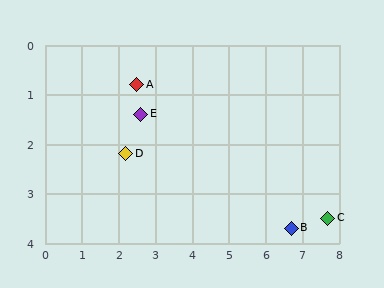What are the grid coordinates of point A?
Point A is at approximately (2.5, 0.8).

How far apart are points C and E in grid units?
Points C and E are about 5.5 grid units apart.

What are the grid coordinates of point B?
Point B is at approximately (6.7, 3.7).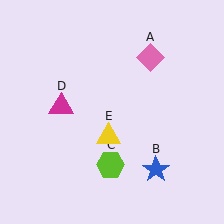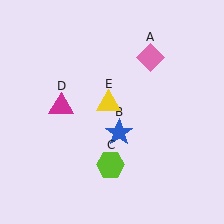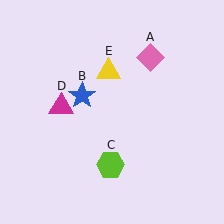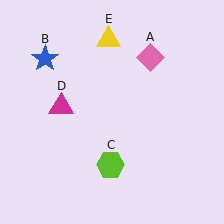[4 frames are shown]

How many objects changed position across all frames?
2 objects changed position: blue star (object B), yellow triangle (object E).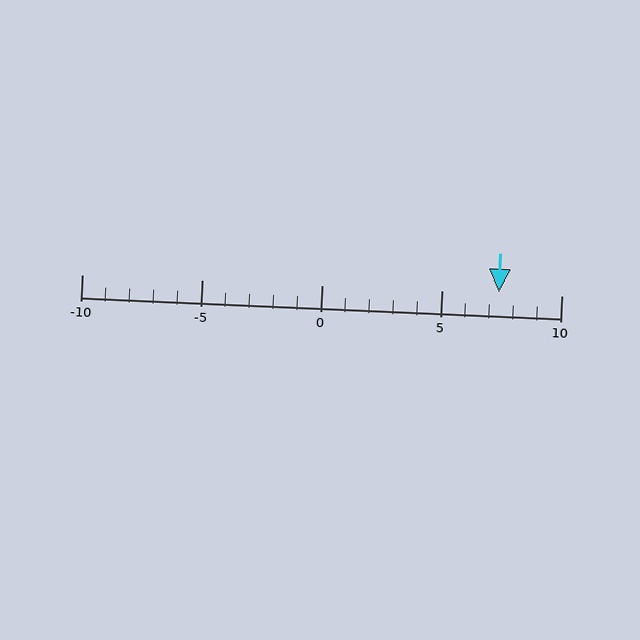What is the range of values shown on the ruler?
The ruler shows values from -10 to 10.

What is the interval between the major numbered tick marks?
The major tick marks are spaced 5 units apart.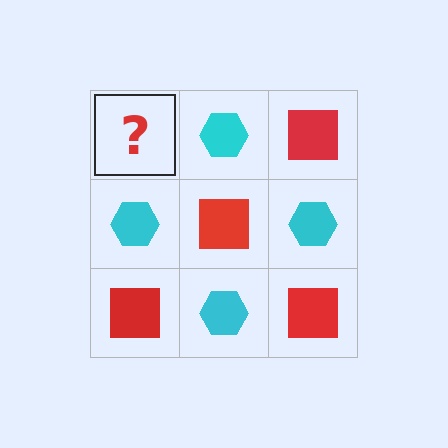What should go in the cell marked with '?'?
The missing cell should contain a red square.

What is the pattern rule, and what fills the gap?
The rule is that it alternates red square and cyan hexagon in a checkerboard pattern. The gap should be filled with a red square.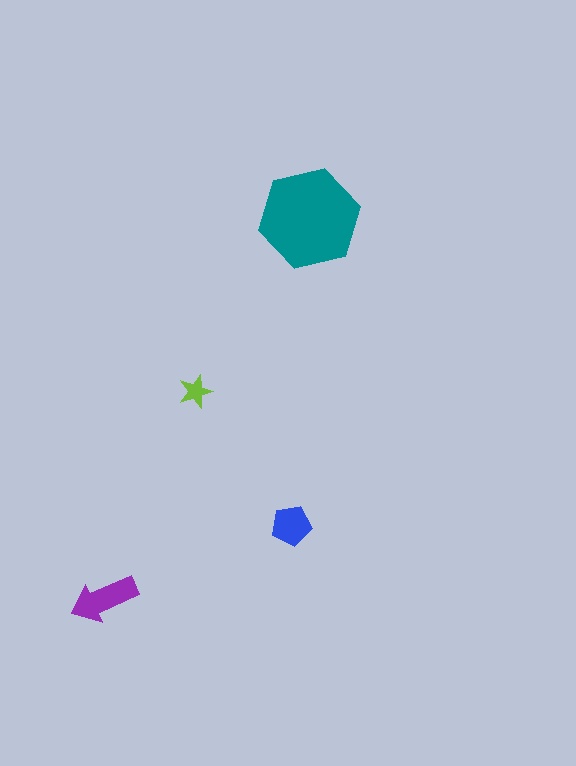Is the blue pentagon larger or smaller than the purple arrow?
Smaller.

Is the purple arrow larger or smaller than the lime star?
Larger.